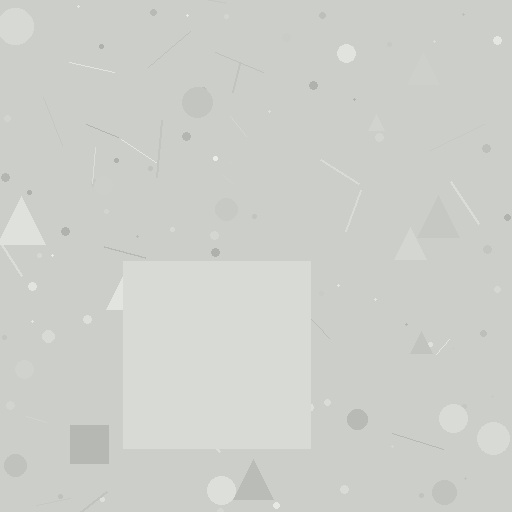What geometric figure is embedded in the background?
A square is embedded in the background.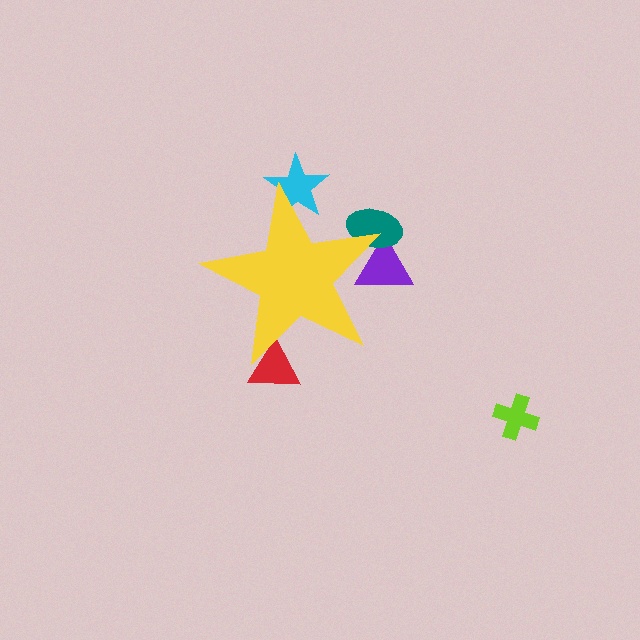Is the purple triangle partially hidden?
Yes, the purple triangle is partially hidden behind the yellow star.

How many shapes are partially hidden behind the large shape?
4 shapes are partially hidden.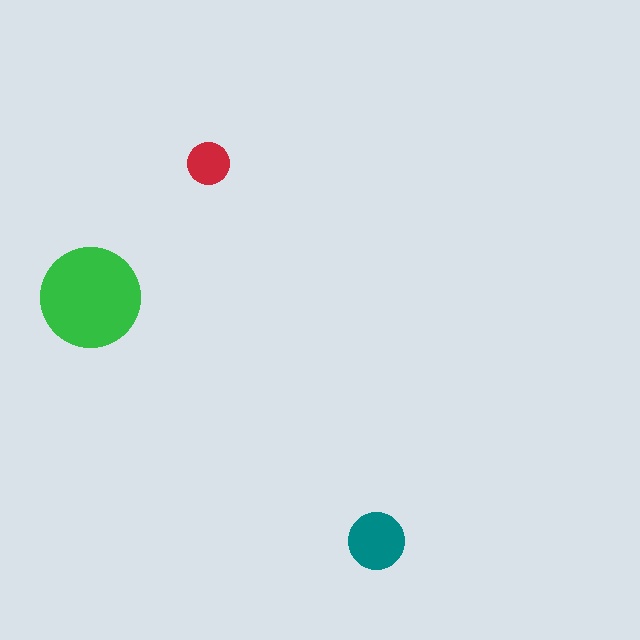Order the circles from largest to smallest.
the green one, the teal one, the red one.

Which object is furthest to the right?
The teal circle is rightmost.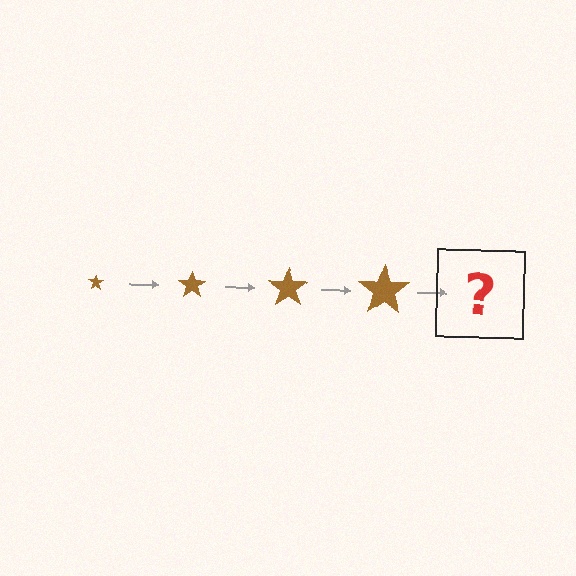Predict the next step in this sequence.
The next step is a brown star, larger than the previous one.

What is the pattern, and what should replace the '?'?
The pattern is that the star gets progressively larger each step. The '?' should be a brown star, larger than the previous one.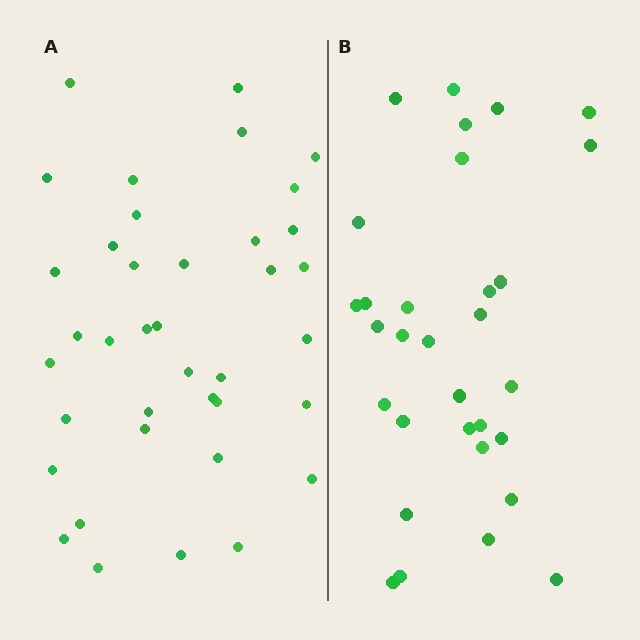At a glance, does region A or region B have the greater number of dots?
Region A (the left region) has more dots.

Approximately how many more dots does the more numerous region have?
Region A has roughly 8 or so more dots than region B.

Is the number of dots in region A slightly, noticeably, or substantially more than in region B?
Region A has only slightly more — the two regions are fairly close. The ratio is roughly 1.2 to 1.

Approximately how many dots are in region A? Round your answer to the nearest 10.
About 40 dots. (The exact count is 38, which rounds to 40.)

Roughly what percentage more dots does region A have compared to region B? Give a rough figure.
About 25% more.